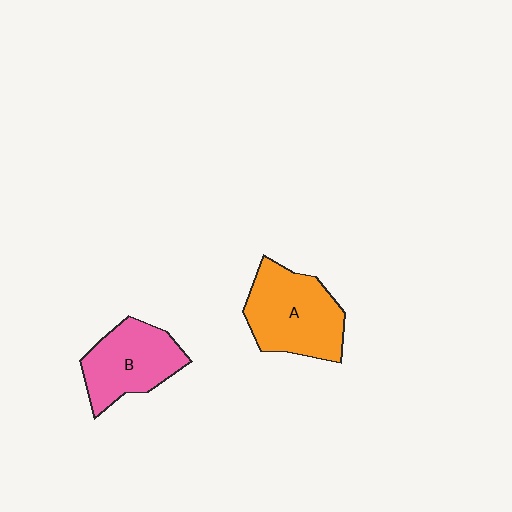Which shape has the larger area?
Shape A (orange).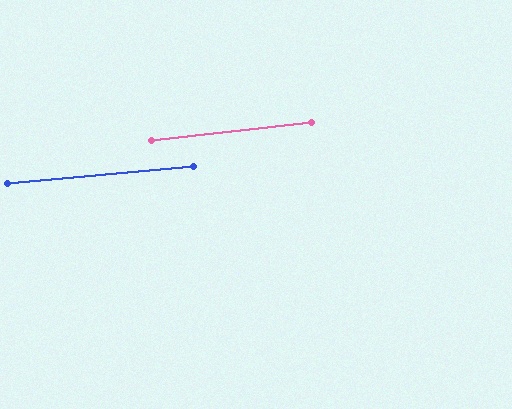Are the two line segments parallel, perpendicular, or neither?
Parallel — their directions differ by only 1.3°.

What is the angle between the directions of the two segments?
Approximately 1 degree.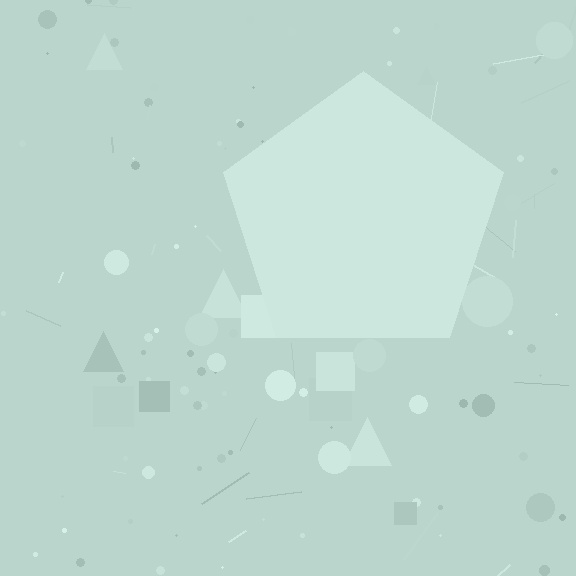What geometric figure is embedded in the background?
A pentagon is embedded in the background.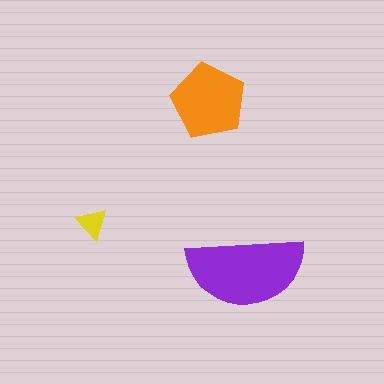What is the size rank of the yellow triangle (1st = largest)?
3rd.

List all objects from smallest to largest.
The yellow triangle, the orange pentagon, the purple semicircle.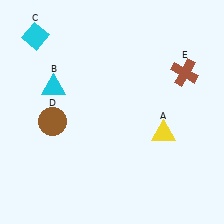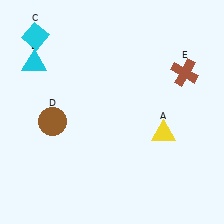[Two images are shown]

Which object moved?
The cyan triangle (B) moved up.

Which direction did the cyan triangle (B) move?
The cyan triangle (B) moved up.